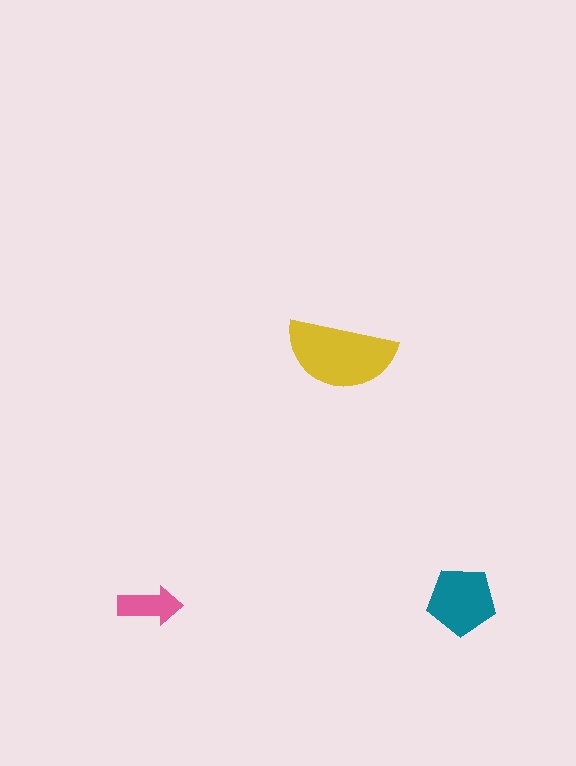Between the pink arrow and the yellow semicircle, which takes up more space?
The yellow semicircle.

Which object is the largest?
The yellow semicircle.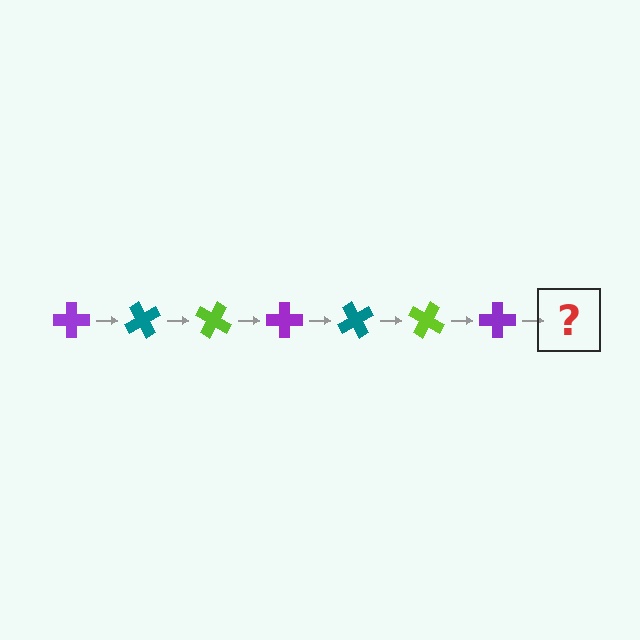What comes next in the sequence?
The next element should be a teal cross, rotated 420 degrees from the start.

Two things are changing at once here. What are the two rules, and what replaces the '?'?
The two rules are that it rotates 60 degrees each step and the color cycles through purple, teal, and lime. The '?' should be a teal cross, rotated 420 degrees from the start.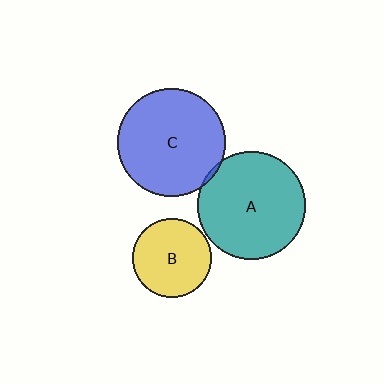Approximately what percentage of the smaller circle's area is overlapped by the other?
Approximately 5%.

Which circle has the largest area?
Circle C (blue).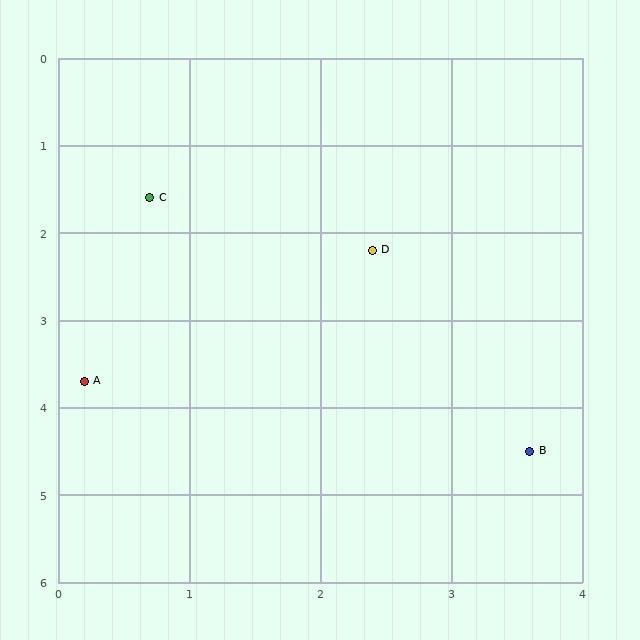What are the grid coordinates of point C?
Point C is at approximately (0.7, 1.6).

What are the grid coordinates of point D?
Point D is at approximately (2.4, 2.2).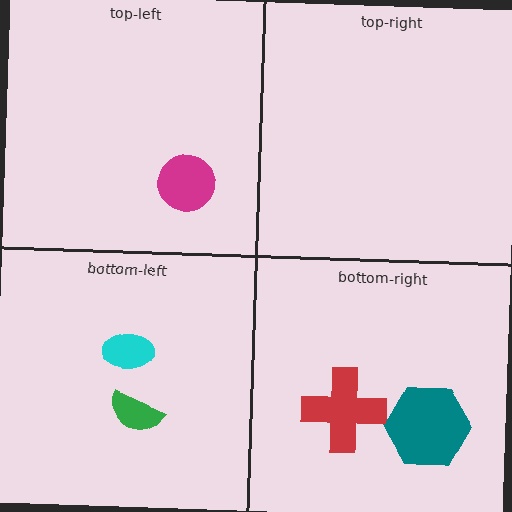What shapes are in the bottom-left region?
The cyan ellipse, the green semicircle.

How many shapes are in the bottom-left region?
2.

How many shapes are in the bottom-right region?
2.